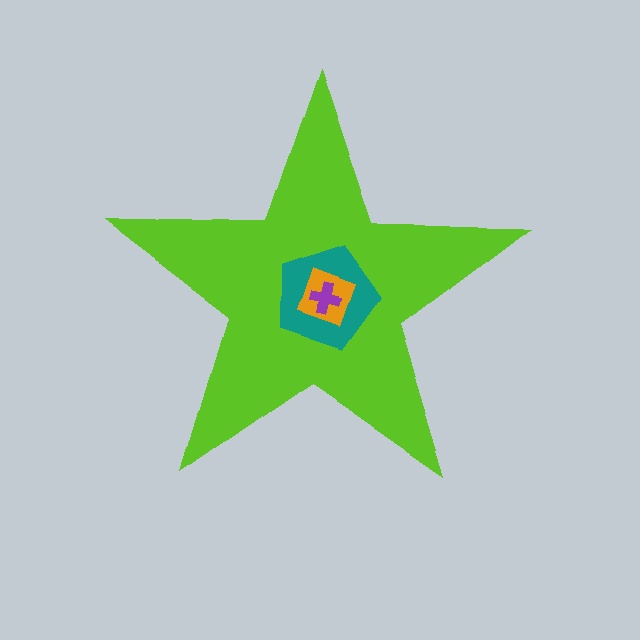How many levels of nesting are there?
4.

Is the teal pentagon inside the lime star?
Yes.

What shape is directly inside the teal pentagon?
The orange square.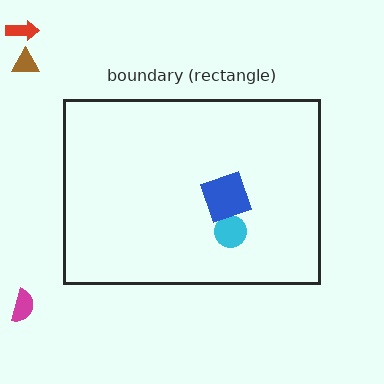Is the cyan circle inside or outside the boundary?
Inside.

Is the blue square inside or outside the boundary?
Inside.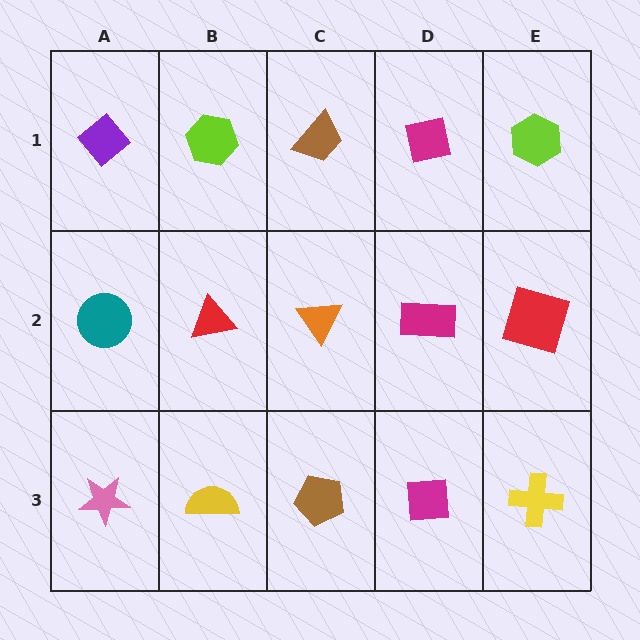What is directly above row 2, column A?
A purple diamond.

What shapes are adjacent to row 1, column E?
A red square (row 2, column E), a magenta square (row 1, column D).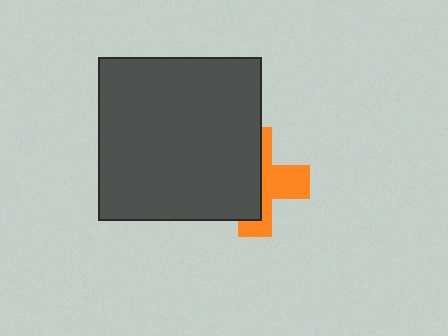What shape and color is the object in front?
The object in front is a dark gray square.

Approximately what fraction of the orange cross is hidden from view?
Roughly 56% of the orange cross is hidden behind the dark gray square.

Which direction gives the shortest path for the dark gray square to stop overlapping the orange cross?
Moving left gives the shortest separation.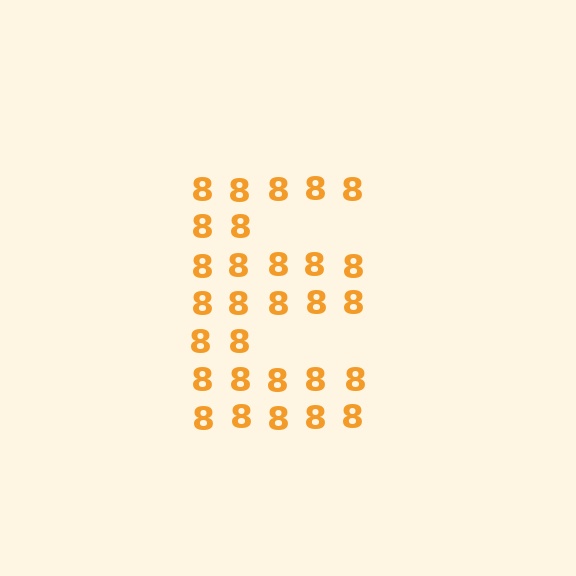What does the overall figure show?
The overall figure shows the letter E.